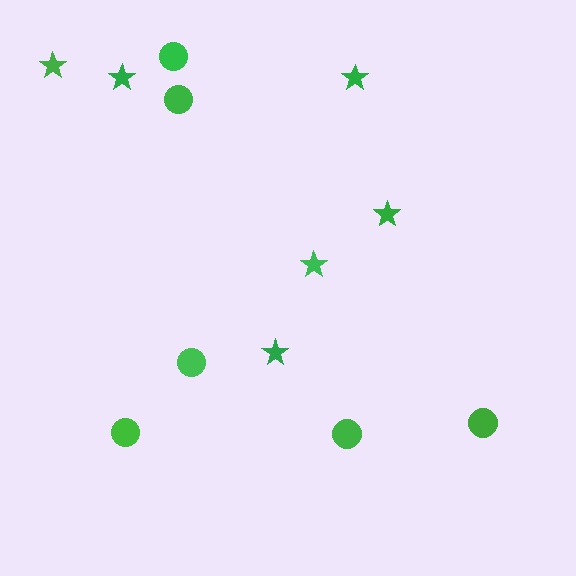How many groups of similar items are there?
There are 2 groups: one group of stars (6) and one group of circles (6).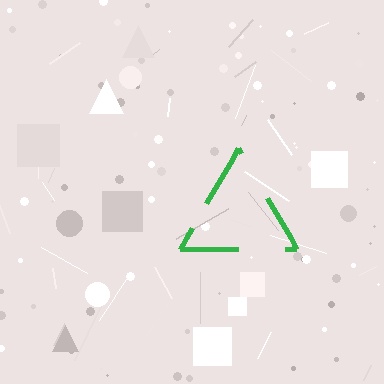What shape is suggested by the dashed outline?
The dashed outline suggests a triangle.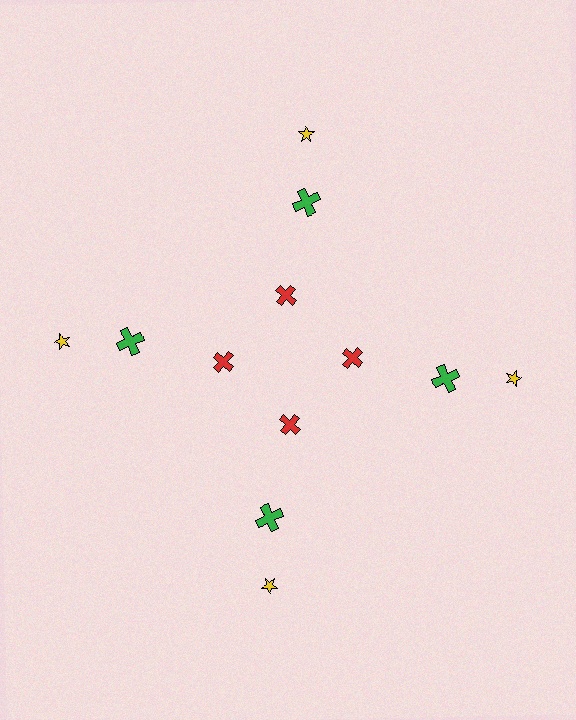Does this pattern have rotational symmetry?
Yes, this pattern has 4-fold rotational symmetry. It looks the same after rotating 90 degrees around the center.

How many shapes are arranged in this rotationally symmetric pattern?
There are 12 shapes, arranged in 4 groups of 3.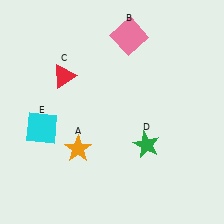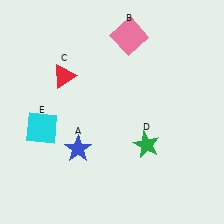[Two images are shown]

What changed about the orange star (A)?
In Image 1, A is orange. In Image 2, it changed to blue.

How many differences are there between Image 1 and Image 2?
There is 1 difference between the two images.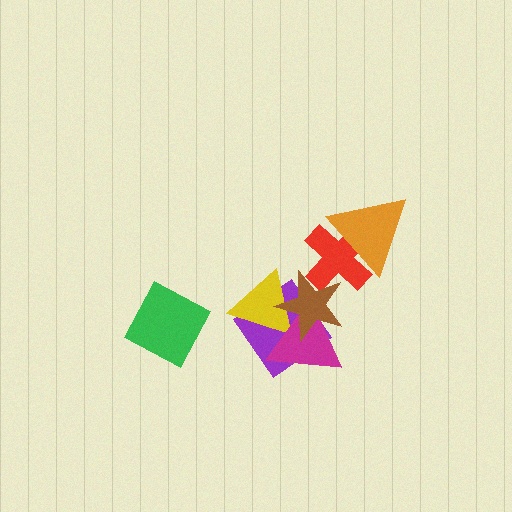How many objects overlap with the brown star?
4 objects overlap with the brown star.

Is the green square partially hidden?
No, no other shape covers it.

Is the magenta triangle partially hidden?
Yes, it is partially covered by another shape.